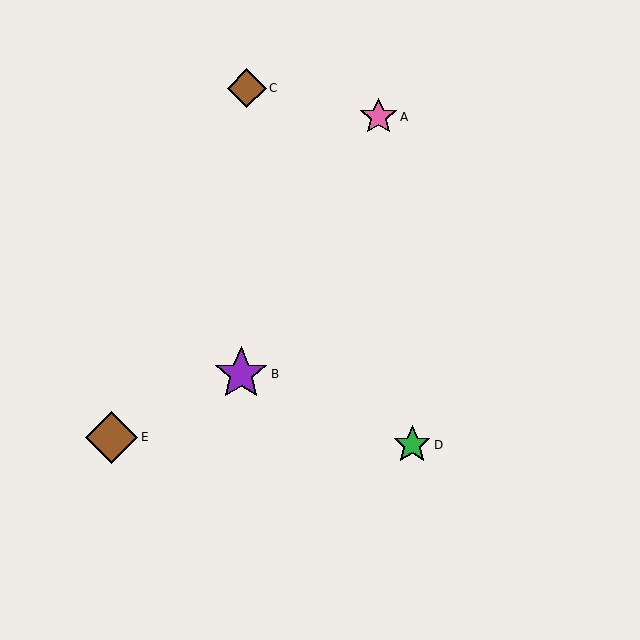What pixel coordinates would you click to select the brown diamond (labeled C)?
Click at (247, 89) to select the brown diamond C.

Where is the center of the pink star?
The center of the pink star is at (379, 117).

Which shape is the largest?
The purple star (labeled B) is the largest.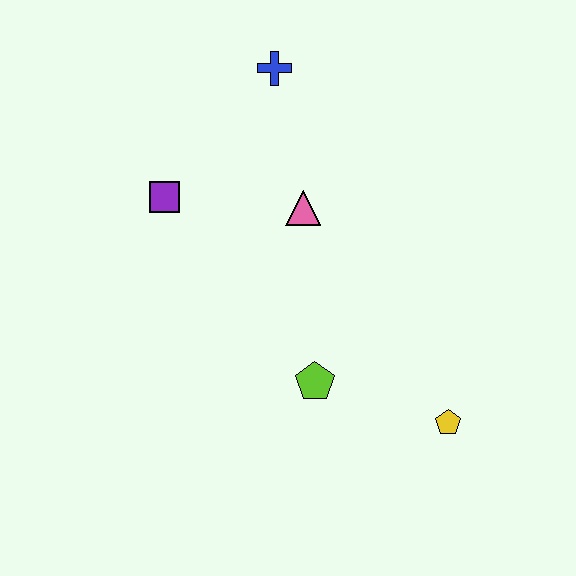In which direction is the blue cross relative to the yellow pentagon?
The blue cross is above the yellow pentagon.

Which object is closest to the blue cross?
The pink triangle is closest to the blue cross.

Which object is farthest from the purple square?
The yellow pentagon is farthest from the purple square.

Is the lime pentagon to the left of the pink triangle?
No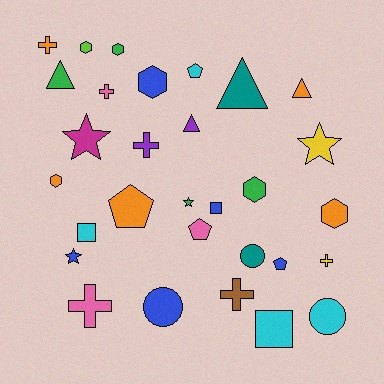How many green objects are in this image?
There are 4 green objects.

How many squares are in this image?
There are 3 squares.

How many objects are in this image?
There are 30 objects.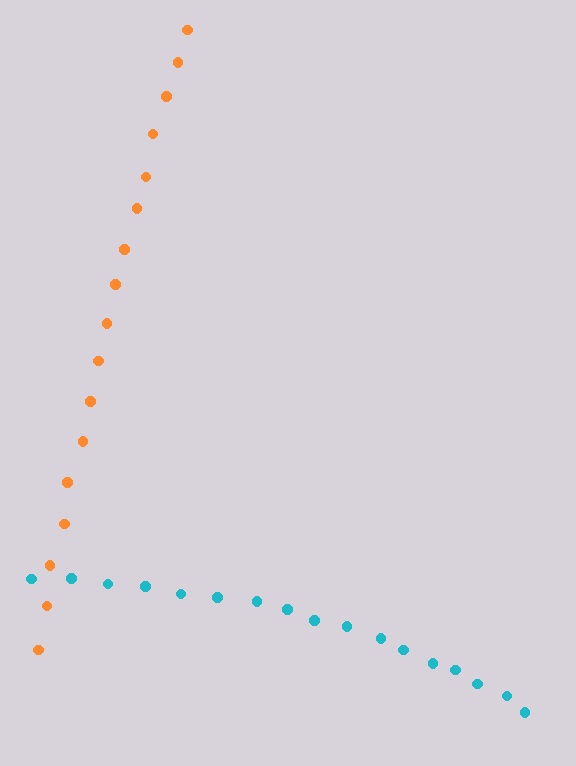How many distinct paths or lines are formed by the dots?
There are 2 distinct paths.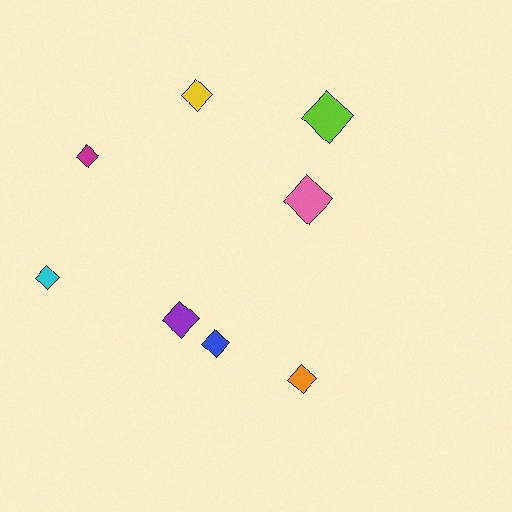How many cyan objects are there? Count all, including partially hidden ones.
There is 1 cyan object.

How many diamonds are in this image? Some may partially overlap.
There are 8 diamonds.